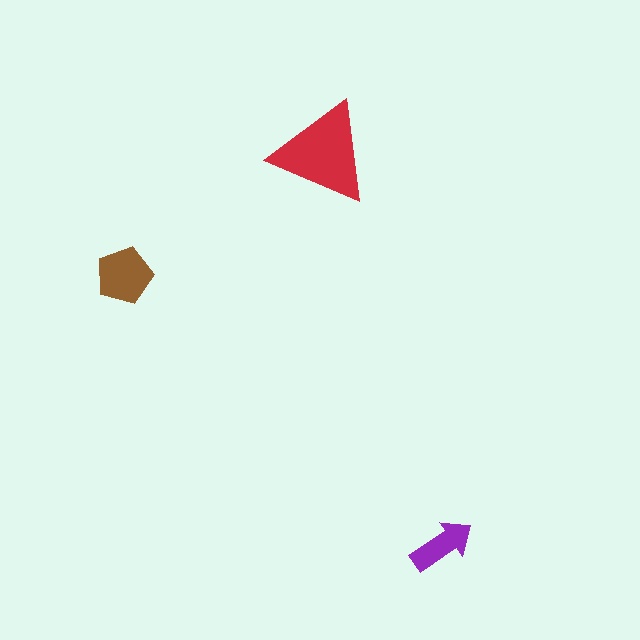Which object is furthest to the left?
The brown pentagon is leftmost.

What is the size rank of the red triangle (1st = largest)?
1st.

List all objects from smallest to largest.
The purple arrow, the brown pentagon, the red triangle.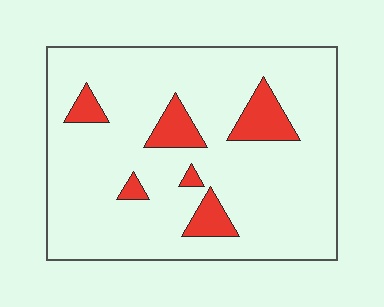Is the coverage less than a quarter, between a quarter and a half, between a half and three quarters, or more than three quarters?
Less than a quarter.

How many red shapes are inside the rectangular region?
6.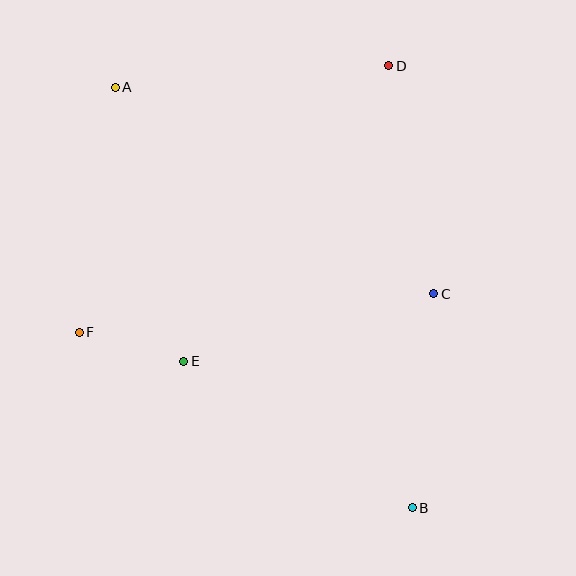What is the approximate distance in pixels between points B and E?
The distance between B and E is approximately 272 pixels.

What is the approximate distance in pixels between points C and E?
The distance between C and E is approximately 259 pixels.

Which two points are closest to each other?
Points E and F are closest to each other.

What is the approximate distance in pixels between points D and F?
The distance between D and F is approximately 408 pixels.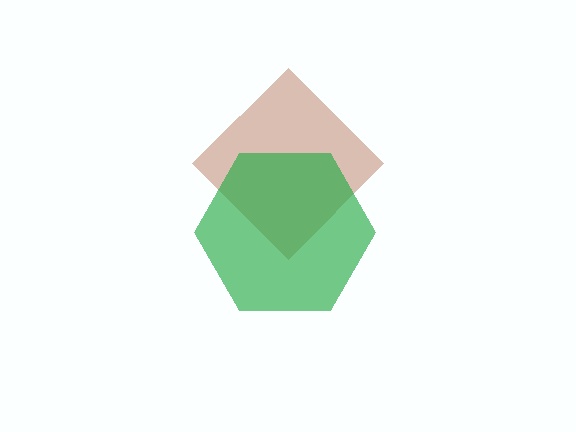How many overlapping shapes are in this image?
There are 2 overlapping shapes in the image.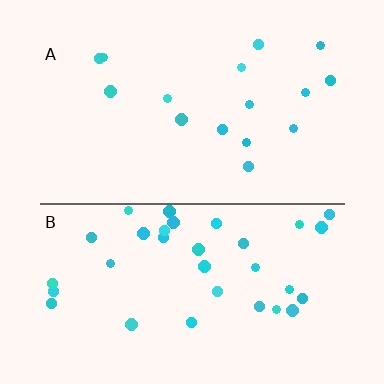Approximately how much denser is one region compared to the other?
Approximately 2.1× — region B over region A.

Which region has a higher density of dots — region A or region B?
B (the bottom).